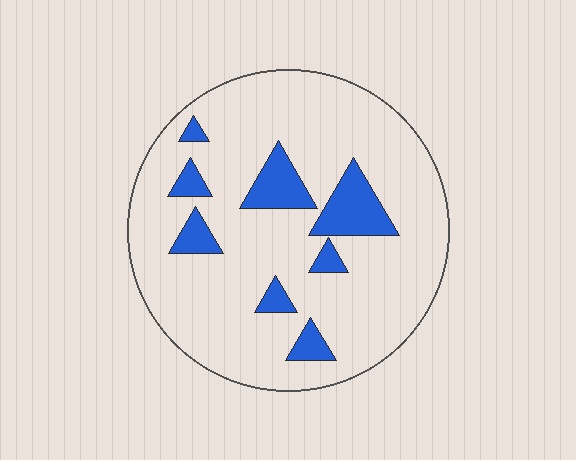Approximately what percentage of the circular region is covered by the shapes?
Approximately 15%.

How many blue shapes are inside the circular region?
8.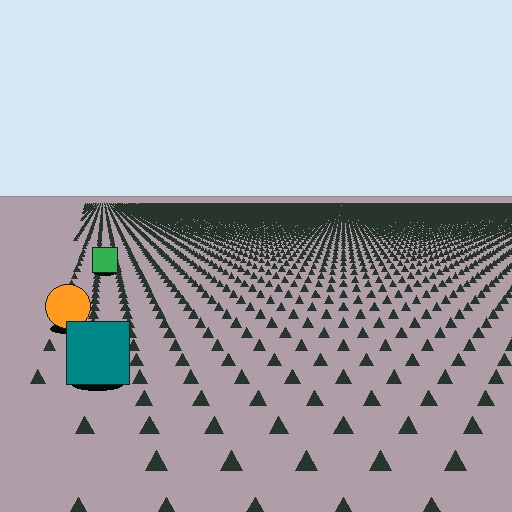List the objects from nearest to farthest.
From nearest to farthest: the teal square, the orange circle, the green square.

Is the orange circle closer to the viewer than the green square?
Yes. The orange circle is closer — you can tell from the texture gradient: the ground texture is coarser near it.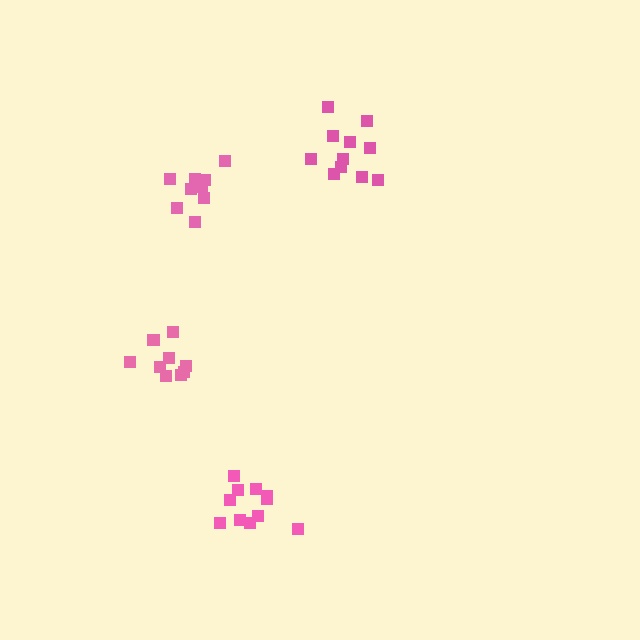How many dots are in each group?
Group 1: 11 dots, Group 2: 11 dots, Group 3: 10 dots, Group 4: 10 dots (42 total).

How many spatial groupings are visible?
There are 4 spatial groupings.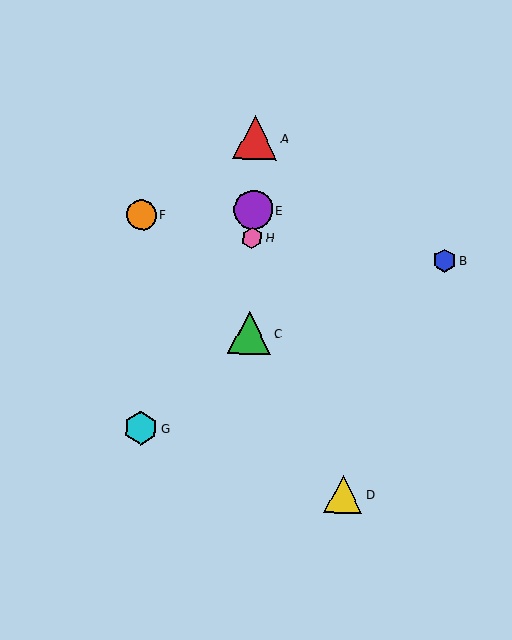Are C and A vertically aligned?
Yes, both are at x≈249.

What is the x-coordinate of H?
Object H is at x≈252.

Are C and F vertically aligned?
No, C is at x≈249 and F is at x≈142.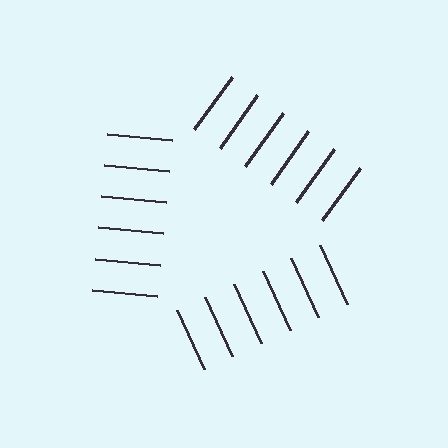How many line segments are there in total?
18 — 6 along each of the 3 edges.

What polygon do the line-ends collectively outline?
An illusory triangle — the line segments terminate on its edges but no continuous stroke is drawn.